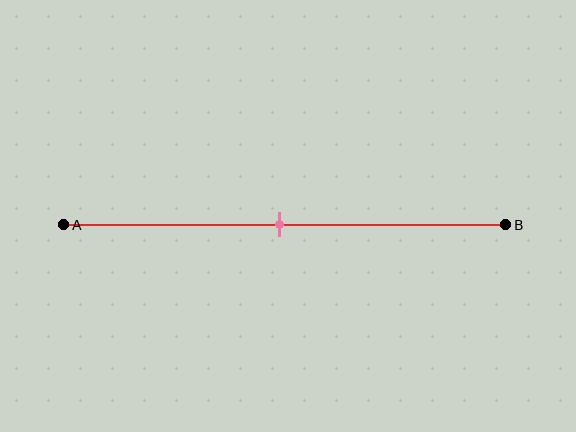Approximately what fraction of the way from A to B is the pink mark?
The pink mark is approximately 50% of the way from A to B.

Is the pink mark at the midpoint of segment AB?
Yes, the mark is approximately at the midpoint.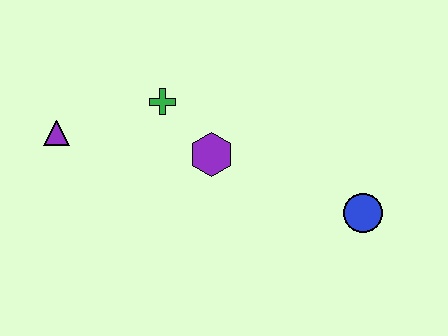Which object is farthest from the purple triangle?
The blue circle is farthest from the purple triangle.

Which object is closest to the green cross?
The purple hexagon is closest to the green cross.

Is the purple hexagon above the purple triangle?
No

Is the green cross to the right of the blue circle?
No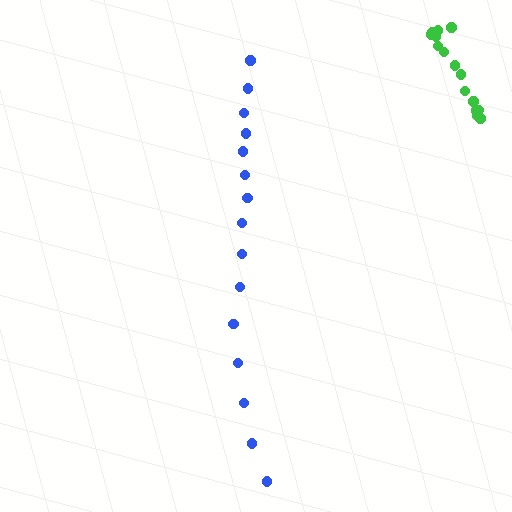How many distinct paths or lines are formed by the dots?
There are 2 distinct paths.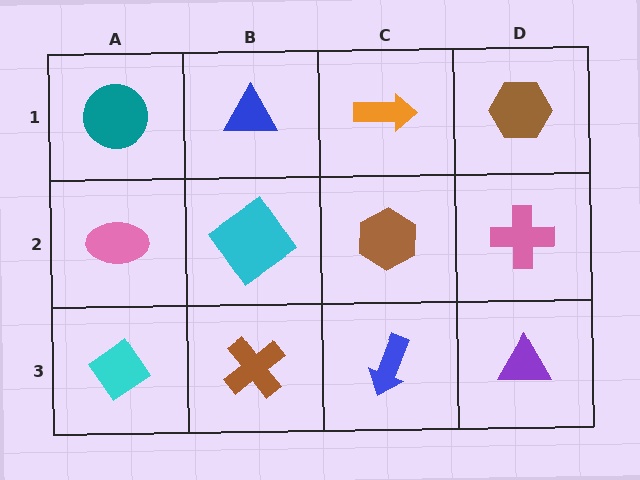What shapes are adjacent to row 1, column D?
A pink cross (row 2, column D), an orange arrow (row 1, column C).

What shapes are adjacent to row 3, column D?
A pink cross (row 2, column D), a blue arrow (row 3, column C).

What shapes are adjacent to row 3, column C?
A brown hexagon (row 2, column C), a brown cross (row 3, column B), a purple triangle (row 3, column D).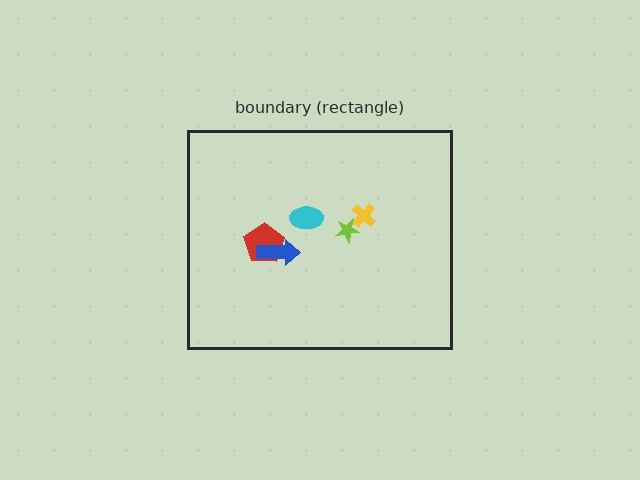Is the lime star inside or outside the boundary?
Inside.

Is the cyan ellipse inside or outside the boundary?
Inside.